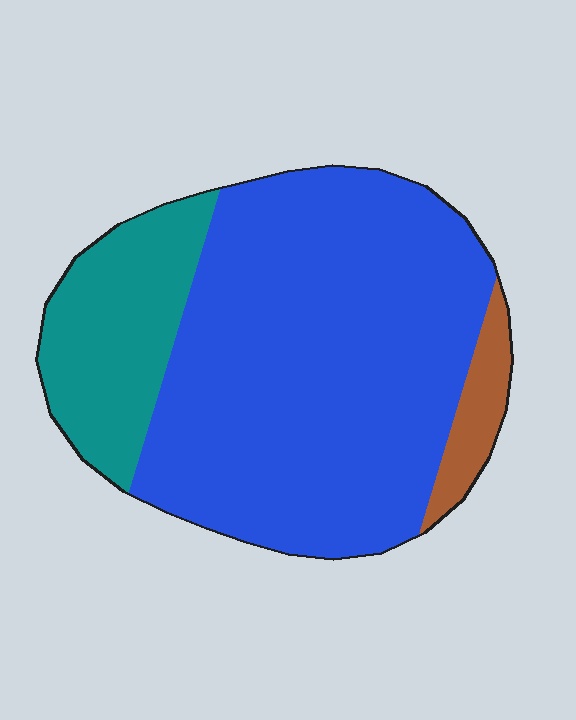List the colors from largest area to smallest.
From largest to smallest: blue, teal, brown.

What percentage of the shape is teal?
Teal takes up between a sixth and a third of the shape.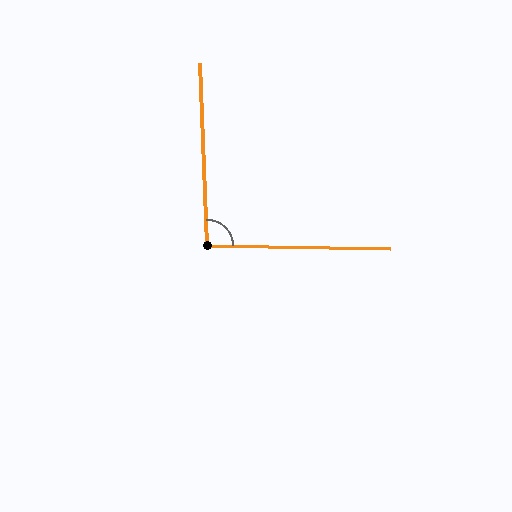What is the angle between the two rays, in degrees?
Approximately 93 degrees.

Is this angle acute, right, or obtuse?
It is approximately a right angle.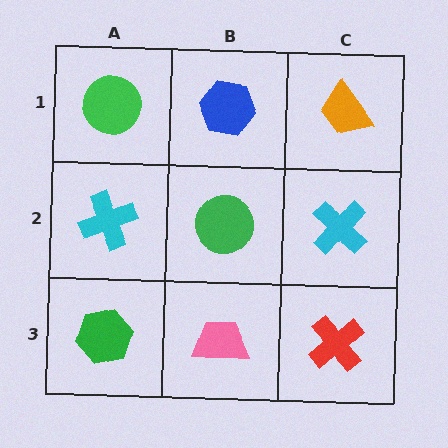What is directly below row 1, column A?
A cyan cross.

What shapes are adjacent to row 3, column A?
A cyan cross (row 2, column A), a pink trapezoid (row 3, column B).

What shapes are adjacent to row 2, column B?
A blue hexagon (row 1, column B), a pink trapezoid (row 3, column B), a cyan cross (row 2, column A), a cyan cross (row 2, column C).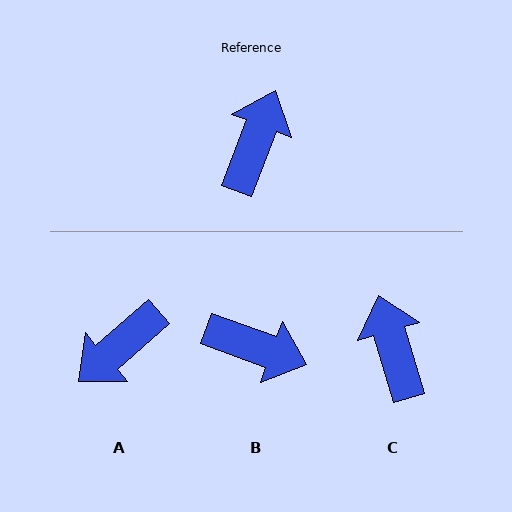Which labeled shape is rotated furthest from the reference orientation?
A, about 152 degrees away.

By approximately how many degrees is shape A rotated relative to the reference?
Approximately 152 degrees counter-clockwise.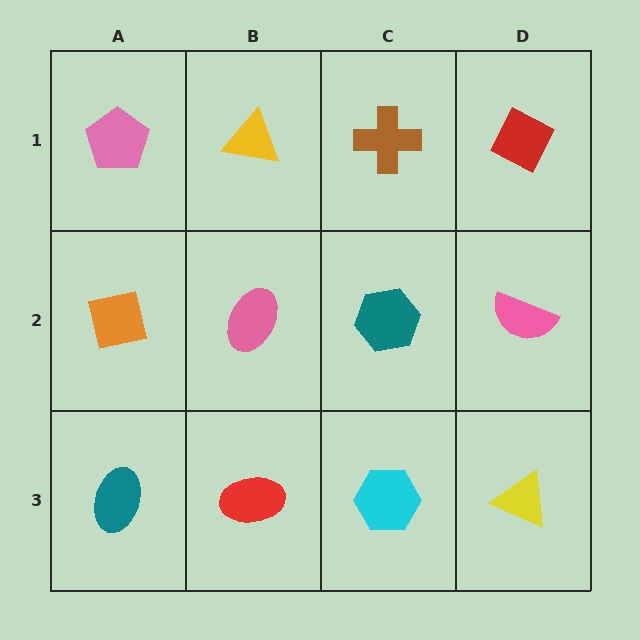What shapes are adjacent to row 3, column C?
A teal hexagon (row 2, column C), a red ellipse (row 3, column B), a yellow triangle (row 3, column D).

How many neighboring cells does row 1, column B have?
3.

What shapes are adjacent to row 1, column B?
A pink ellipse (row 2, column B), a pink pentagon (row 1, column A), a brown cross (row 1, column C).